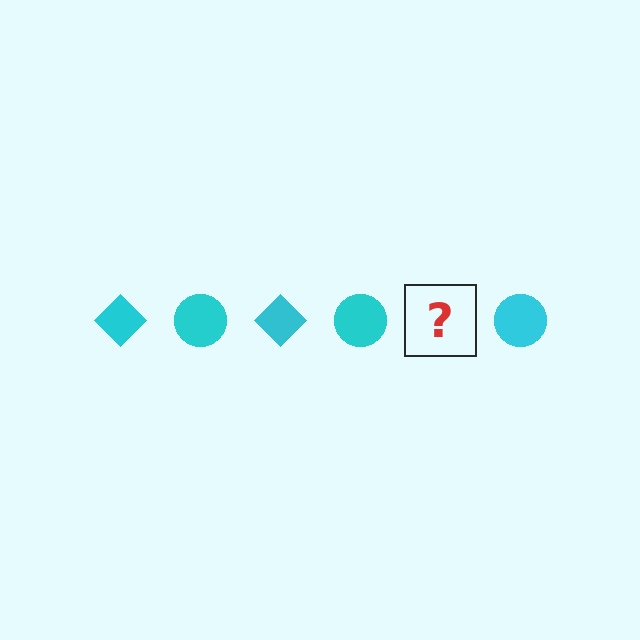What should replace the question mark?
The question mark should be replaced with a cyan diamond.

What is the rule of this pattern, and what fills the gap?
The rule is that the pattern cycles through diamond, circle shapes in cyan. The gap should be filled with a cyan diamond.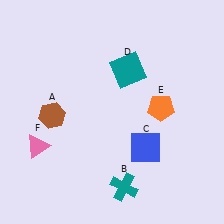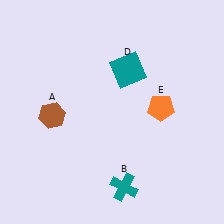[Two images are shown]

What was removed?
The pink triangle (F), the blue square (C) were removed in Image 2.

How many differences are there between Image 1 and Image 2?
There are 2 differences between the two images.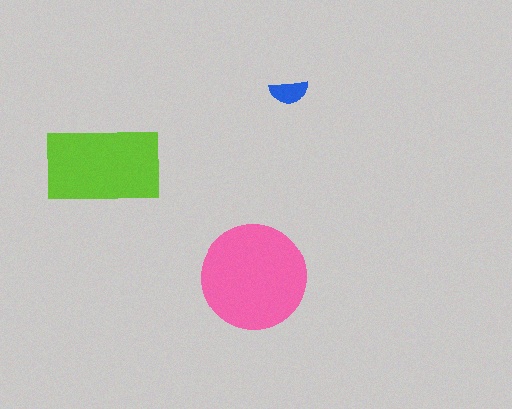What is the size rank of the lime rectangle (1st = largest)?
2nd.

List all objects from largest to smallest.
The pink circle, the lime rectangle, the blue semicircle.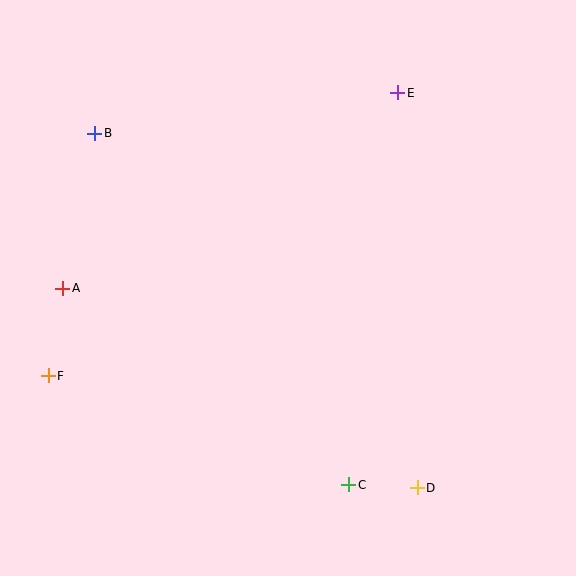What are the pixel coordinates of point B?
Point B is at (95, 133).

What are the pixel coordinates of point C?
Point C is at (349, 485).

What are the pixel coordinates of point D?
Point D is at (417, 488).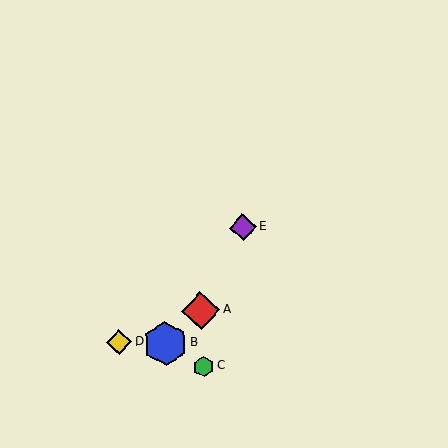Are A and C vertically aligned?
Yes, both are at x≈201.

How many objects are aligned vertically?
2 objects (A, C) are aligned vertically.